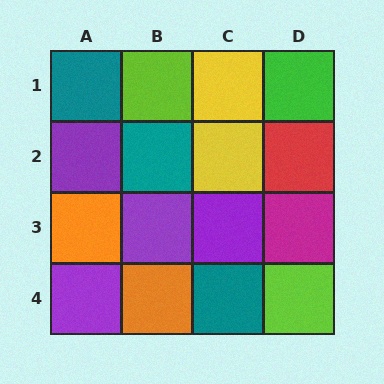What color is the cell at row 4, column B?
Orange.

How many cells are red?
1 cell is red.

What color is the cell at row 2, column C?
Yellow.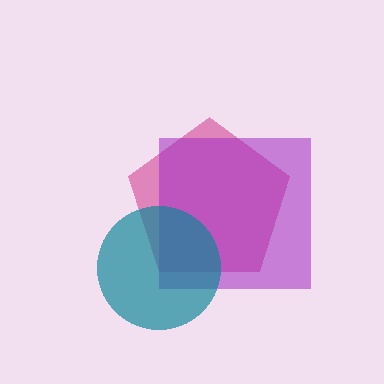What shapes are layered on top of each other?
The layered shapes are: a magenta pentagon, a purple square, a teal circle.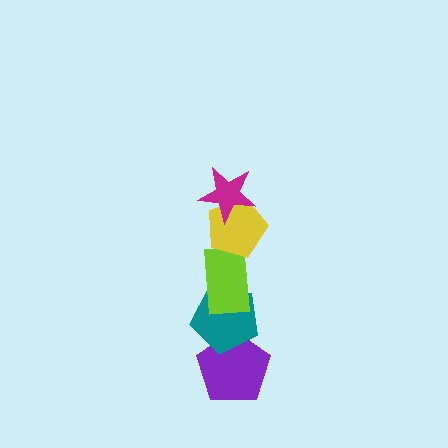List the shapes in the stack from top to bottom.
From top to bottom: the magenta star, the yellow pentagon, the lime rectangle, the teal pentagon, the purple pentagon.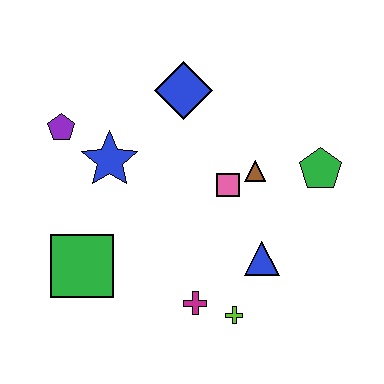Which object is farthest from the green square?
The green pentagon is farthest from the green square.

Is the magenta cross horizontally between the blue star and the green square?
No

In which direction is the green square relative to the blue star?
The green square is below the blue star.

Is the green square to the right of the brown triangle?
No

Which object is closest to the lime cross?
The magenta cross is closest to the lime cross.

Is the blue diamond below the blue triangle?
No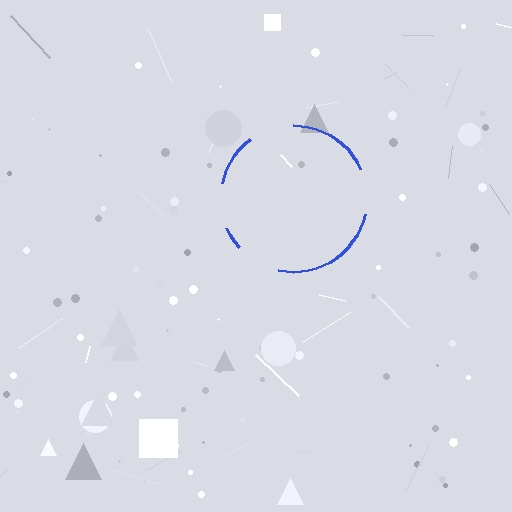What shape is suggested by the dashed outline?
The dashed outline suggests a circle.